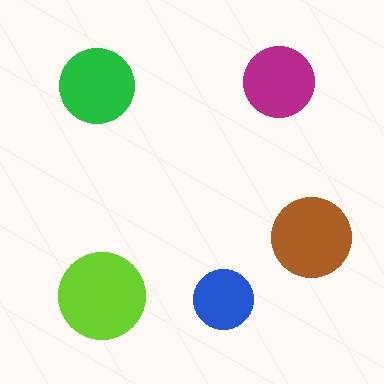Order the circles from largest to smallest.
the lime one, the brown one, the green one, the magenta one, the blue one.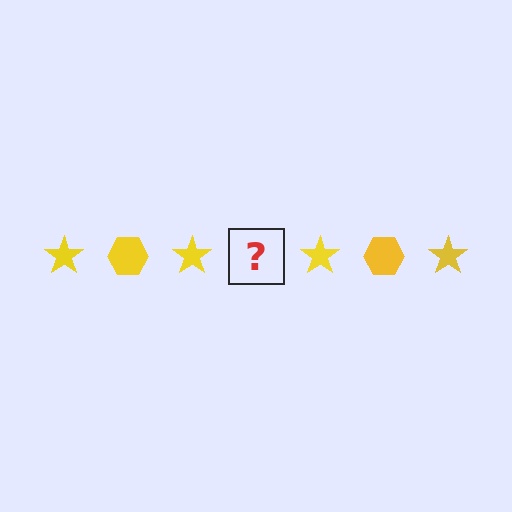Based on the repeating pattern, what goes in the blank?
The blank should be a yellow hexagon.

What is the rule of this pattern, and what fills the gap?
The rule is that the pattern cycles through star, hexagon shapes in yellow. The gap should be filled with a yellow hexagon.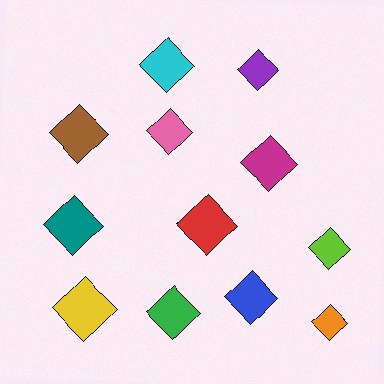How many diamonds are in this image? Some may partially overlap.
There are 12 diamonds.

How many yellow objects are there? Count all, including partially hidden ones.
There is 1 yellow object.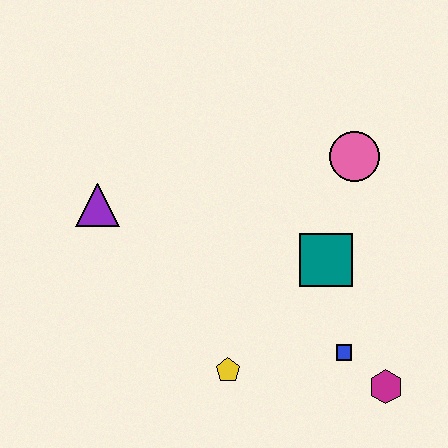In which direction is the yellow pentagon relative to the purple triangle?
The yellow pentagon is below the purple triangle.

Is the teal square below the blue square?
No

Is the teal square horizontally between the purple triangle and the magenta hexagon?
Yes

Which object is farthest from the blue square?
The purple triangle is farthest from the blue square.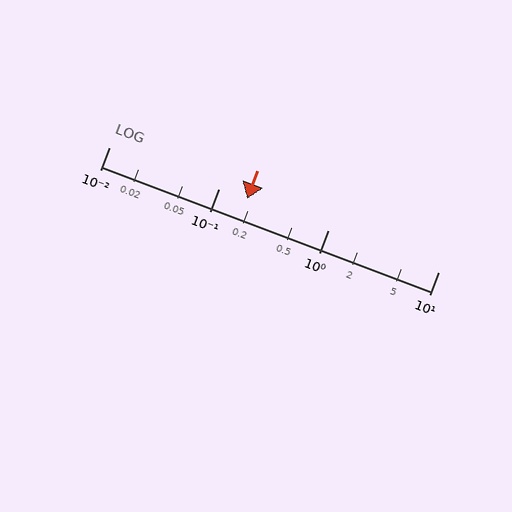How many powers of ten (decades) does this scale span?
The scale spans 3 decades, from 0.01 to 10.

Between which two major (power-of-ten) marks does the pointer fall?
The pointer is between 0.1 and 1.